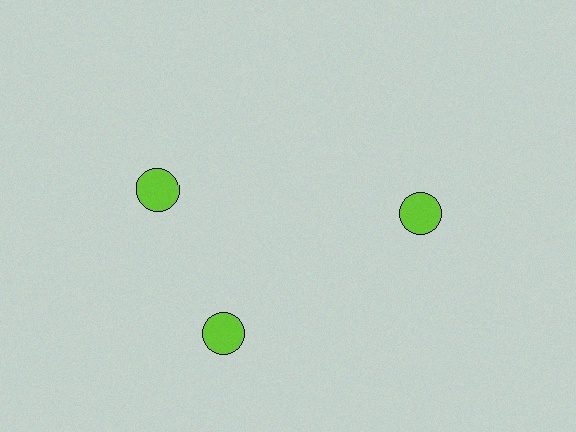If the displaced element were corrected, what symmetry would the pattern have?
It would have 3-fold rotational symmetry — the pattern would map onto itself every 120 degrees.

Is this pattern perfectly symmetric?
No. The 3 lime circles are arranged in a ring, but one element near the 11 o'clock position is rotated out of alignment along the ring, breaking the 3-fold rotational symmetry.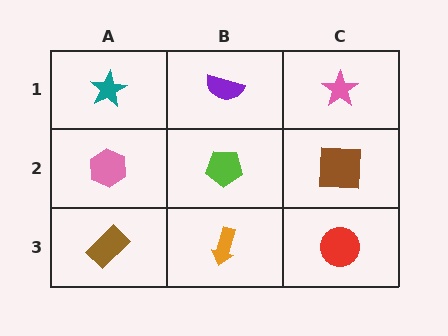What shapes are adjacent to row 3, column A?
A pink hexagon (row 2, column A), an orange arrow (row 3, column B).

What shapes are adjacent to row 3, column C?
A brown square (row 2, column C), an orange arrow (row 3, column B).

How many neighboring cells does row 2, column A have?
3.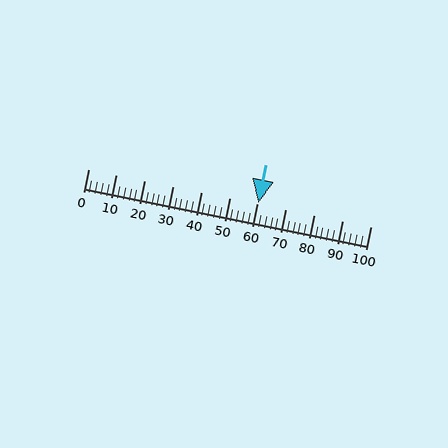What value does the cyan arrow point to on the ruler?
The cyan arrow points to approximately 60.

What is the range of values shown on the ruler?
The ruler shows values from 0 to 100.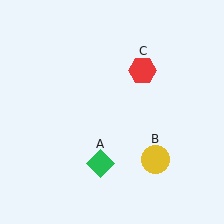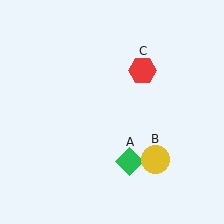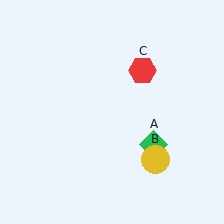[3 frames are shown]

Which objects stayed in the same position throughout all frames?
Yellow circle (object B) and red hexagon (object C) remained stationary.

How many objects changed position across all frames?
1 object changed position: green diamond (object A).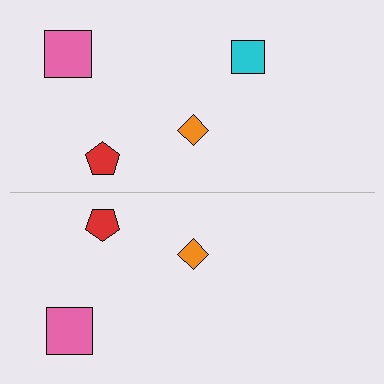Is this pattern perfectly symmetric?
No, the pattern is not perfectly symmetric. A cyan square is missing from the bottom side.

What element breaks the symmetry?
A cyan square is missing from the bottom side.